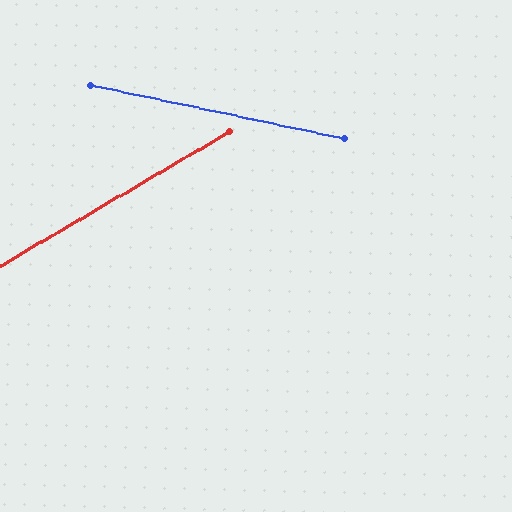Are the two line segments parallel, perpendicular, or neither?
Neither parallel nor perpendicular — they differ by about 42°.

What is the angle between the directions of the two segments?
Approximately 42 degrees.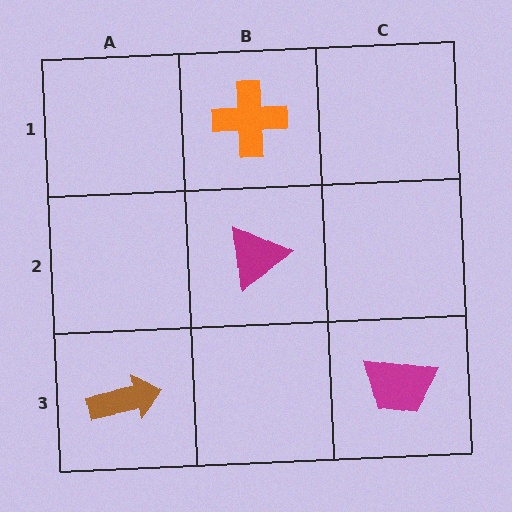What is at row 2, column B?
A magenta triangle.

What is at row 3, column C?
A magenta trapezoid.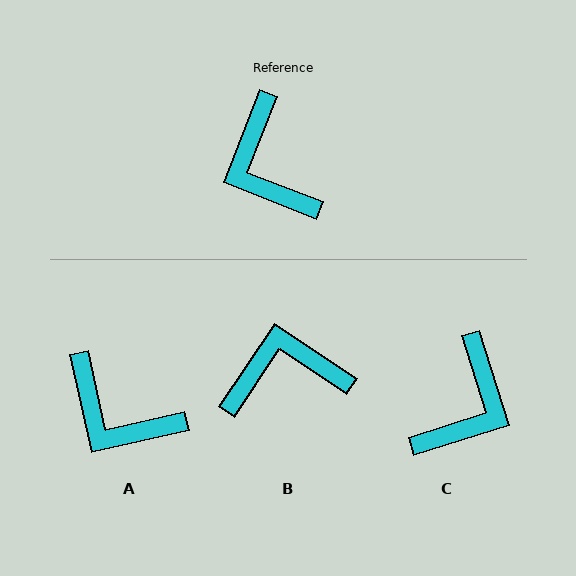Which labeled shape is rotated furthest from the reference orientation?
C, about 129 degrees away.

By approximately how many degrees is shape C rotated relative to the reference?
Approximately 129 degrees counter-clockwise.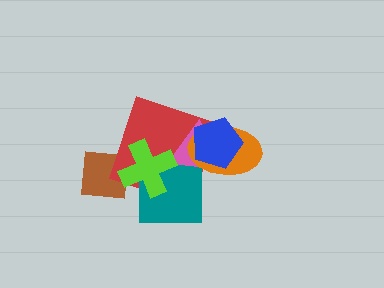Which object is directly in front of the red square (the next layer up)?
The teal square is directly in front of the red square.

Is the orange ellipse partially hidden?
Yes, it is partially covered by another shape.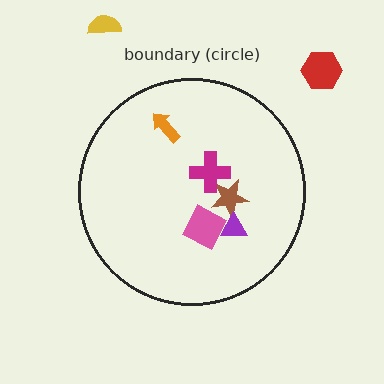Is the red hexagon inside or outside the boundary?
Outside.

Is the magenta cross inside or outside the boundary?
Inside.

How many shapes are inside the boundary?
5 inside, 2 outside.